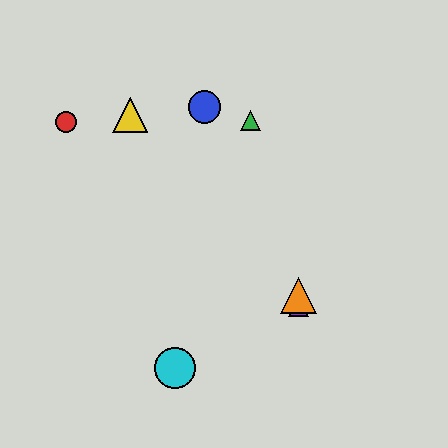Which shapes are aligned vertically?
The purple triangle, the orange triangle are aligned vertically.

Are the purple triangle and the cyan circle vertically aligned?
No, the purple triangle is at x≈299 and the cyan circle is at x≈175.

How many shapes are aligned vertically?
2 shapes (the purple triangle, the orange triangle) are aligned vertically.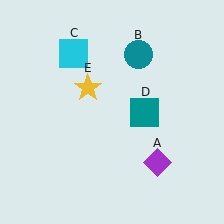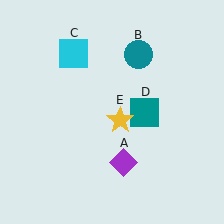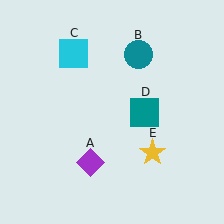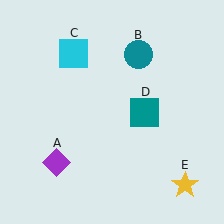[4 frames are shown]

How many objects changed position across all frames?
2 objects changed position: purple diamond (object A), yellow star (object E).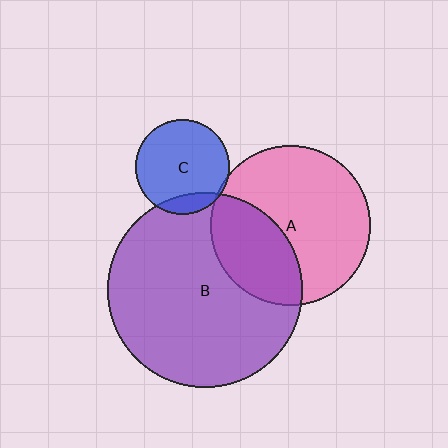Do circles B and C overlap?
Yes.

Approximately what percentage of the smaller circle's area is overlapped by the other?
Approximately 10%.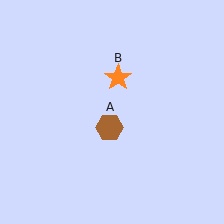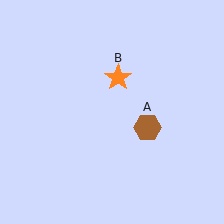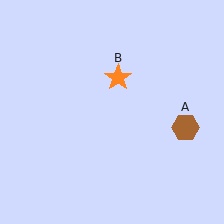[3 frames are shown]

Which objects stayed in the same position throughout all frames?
Orange star (object B) remained stationary.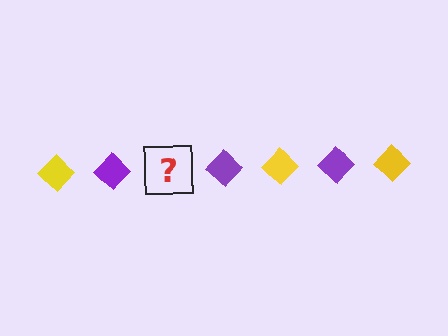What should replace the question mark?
The question mark should be replaced with a yellow diamond.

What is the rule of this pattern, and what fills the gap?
The rule is that the pattern cycles through yellow, purple diamonds. The gap should be filled with a yellow diamond.